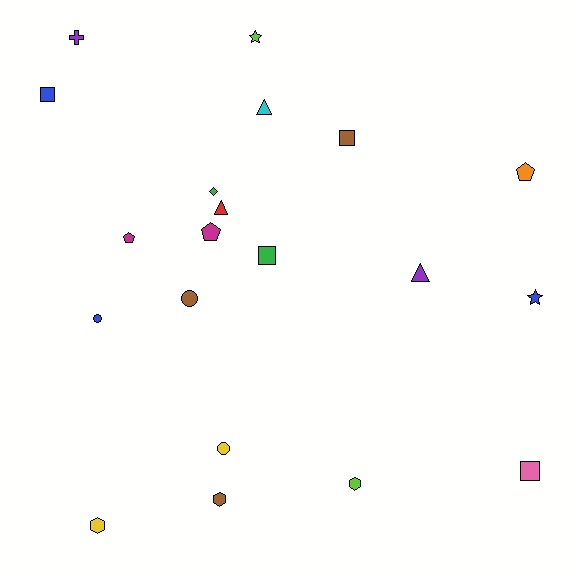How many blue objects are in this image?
There are 3 blue objects.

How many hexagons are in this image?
There are 3 hexagons.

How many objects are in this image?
There are 20 objects.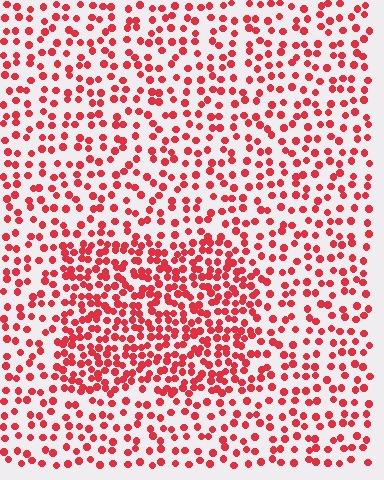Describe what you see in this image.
The image contains small red elements arranged at two different densities. A rectangle-shaped region is visible where the elements are more densely packed than the surrounding area.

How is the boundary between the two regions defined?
The boundary is defined by a change in element density (approximately 2.0x ratio). All elements are the same color, size, and shape.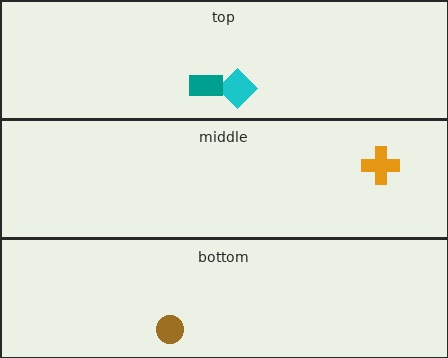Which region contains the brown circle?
The bottom region.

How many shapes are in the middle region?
1.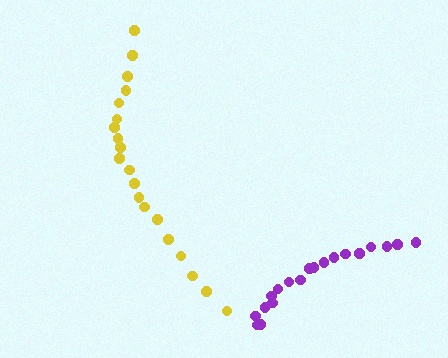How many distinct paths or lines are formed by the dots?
There are 2 distinct paths.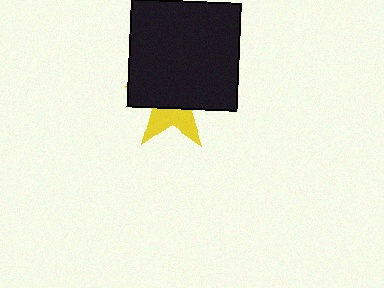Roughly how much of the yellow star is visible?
A small part of it is visible (roughly 40%).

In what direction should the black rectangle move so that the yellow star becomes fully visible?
The black rectangle should move up. That is the shortest direction to clear the overlap and leave the yellow star fully visible.